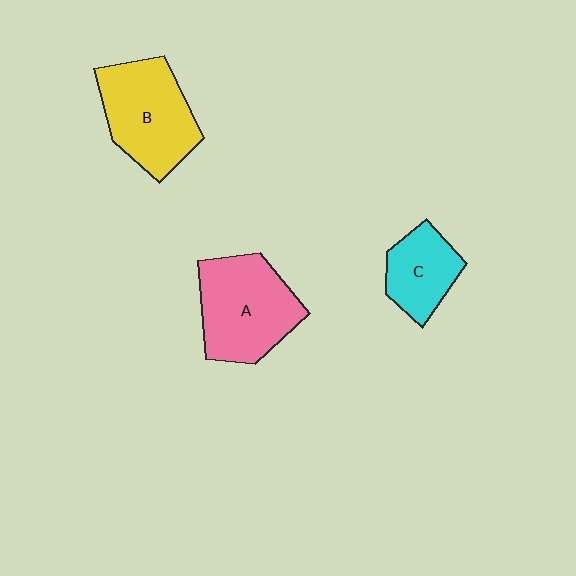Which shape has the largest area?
Shape A (pink).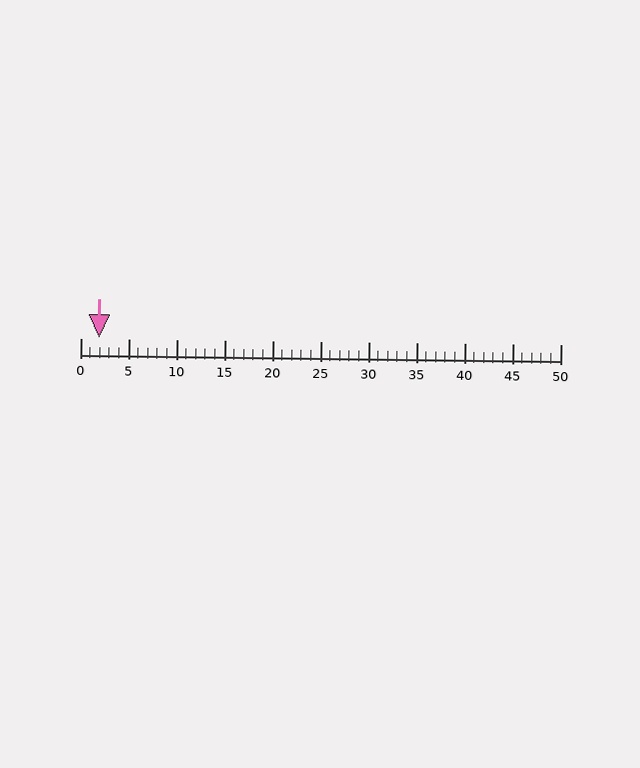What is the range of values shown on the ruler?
The ruler shows values from 0 to 50.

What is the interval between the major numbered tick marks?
The major tick marks are spaced 5 units apart.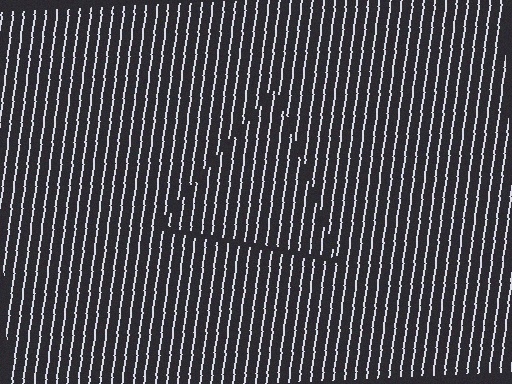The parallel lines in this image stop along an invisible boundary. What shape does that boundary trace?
An illusory triangle. The interior of the shape contains the same grating, shifted by half a period — the contour is defined by the phase discontinuity where line-ends from the inner and outer gratings abut.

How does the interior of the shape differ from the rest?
The interior of the shape contains the same grating, shifted by half a period — the contour is defined by the phase discontinuity where line-ends from the inner and outer gratings abut.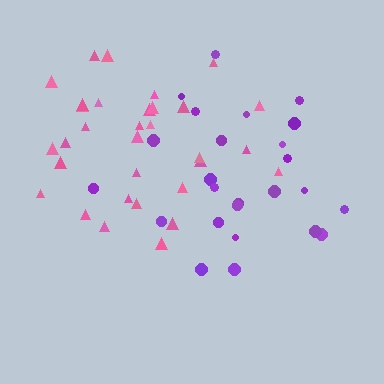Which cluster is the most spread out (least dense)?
Purple.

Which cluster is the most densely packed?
Pink.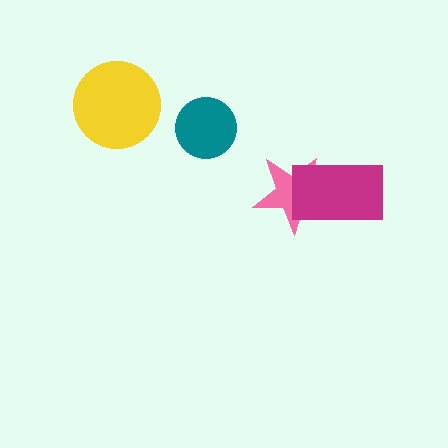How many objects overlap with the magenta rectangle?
1 object overlaps with the magenta rectangle.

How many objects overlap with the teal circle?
0 objects overlap with the teal circle.